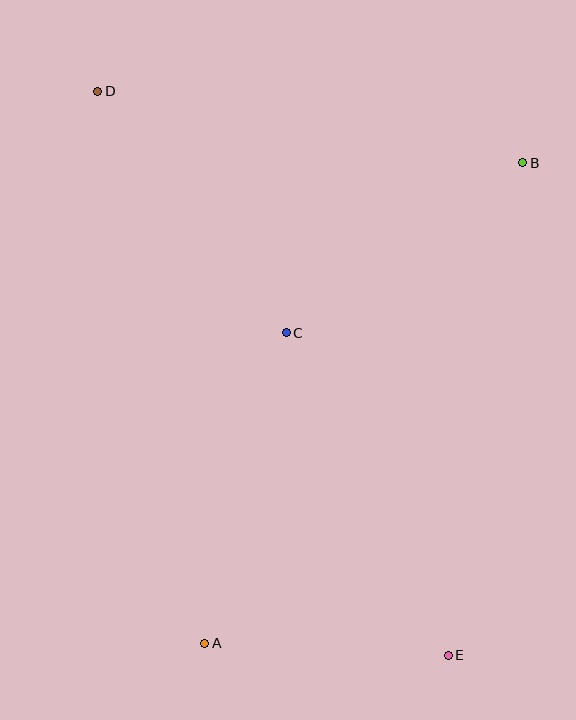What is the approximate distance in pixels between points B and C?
The distance between B and C is approximately 291 pixels.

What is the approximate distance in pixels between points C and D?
The distance between C and D is approximately 306 pixels.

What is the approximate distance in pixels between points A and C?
The distance between A and C is approximately 321 pixels.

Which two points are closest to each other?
Points A and E are closest to each other.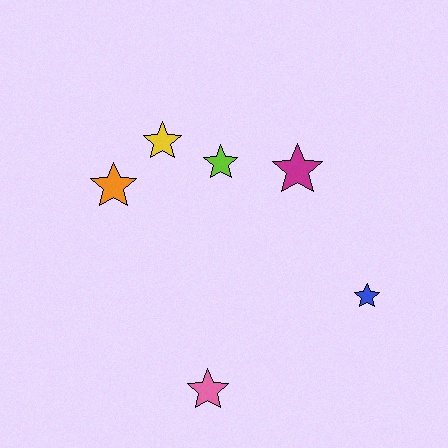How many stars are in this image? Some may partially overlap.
There are 6 stars.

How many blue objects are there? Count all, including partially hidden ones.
There is 1 blue object.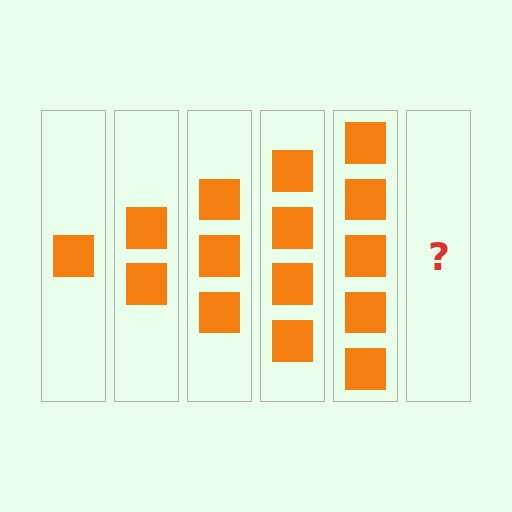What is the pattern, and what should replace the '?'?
The pattern is that each step adds one more square. The '?' should be 6 squares.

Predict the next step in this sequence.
The next step is 6 squares.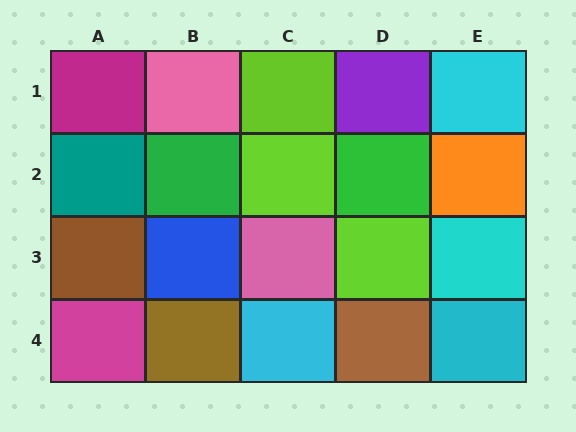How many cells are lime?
3 cells are lime.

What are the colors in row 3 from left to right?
Brown, blue, pink, lime, cyan.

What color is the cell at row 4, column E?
Cyan.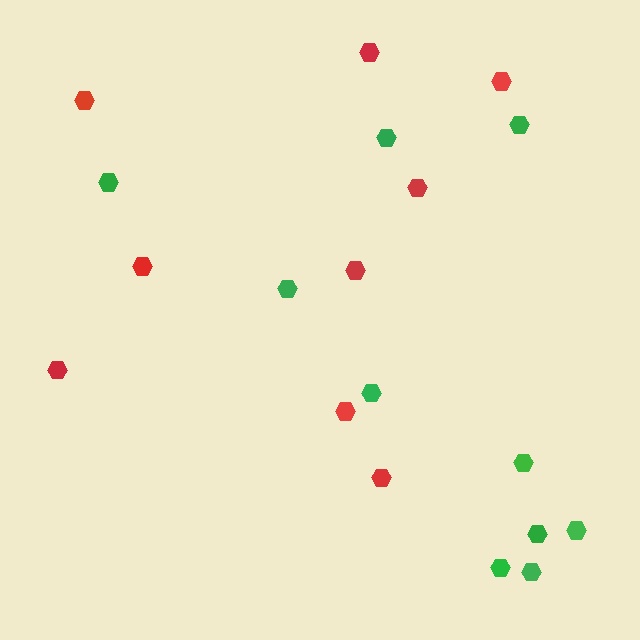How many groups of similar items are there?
There are 2 groups: one group of red hexagons (9) and one group of green hexagons (10).